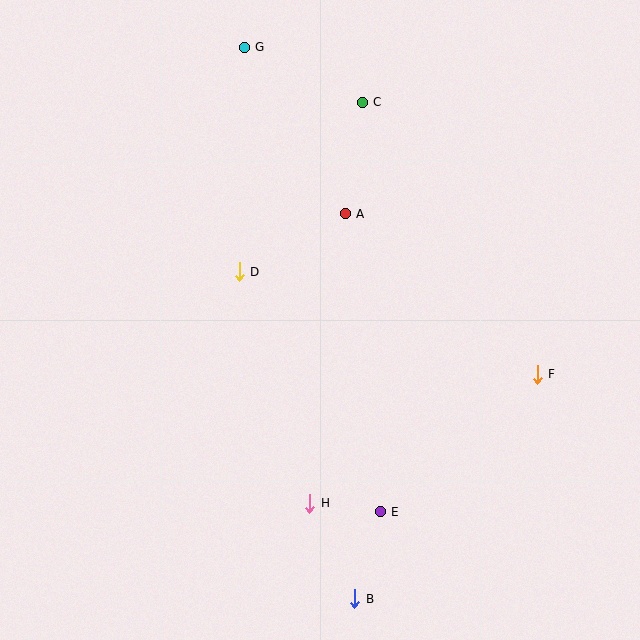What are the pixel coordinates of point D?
Point D is at (239, 272).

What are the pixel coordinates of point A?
Point A is at (345, 214).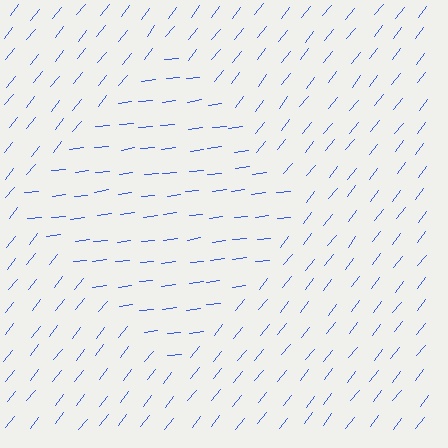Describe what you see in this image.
The image is filled with small blue line segments. A diamond region in the image has lines oriented differently from the surrounding lines, creating a visible texture boundary.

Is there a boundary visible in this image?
Yes, there is a texture boundary formed by a change in line orientation.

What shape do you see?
I see a diamond.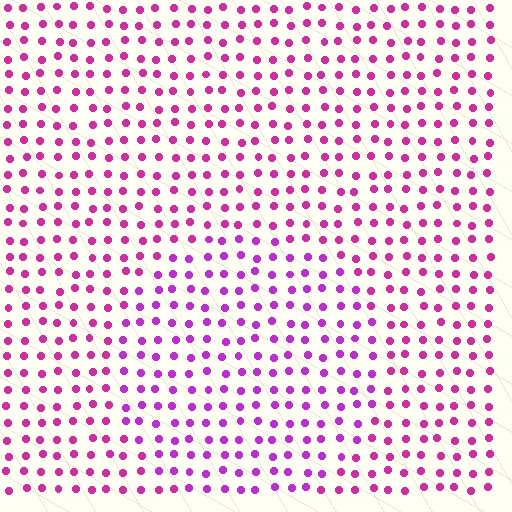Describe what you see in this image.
The image is filled with small magenta elements in a uniform arrangement. A circle-shaped region is visible where the elements are tinted to a slightly different hue, forming a subtle color boundary.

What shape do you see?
I see a circle.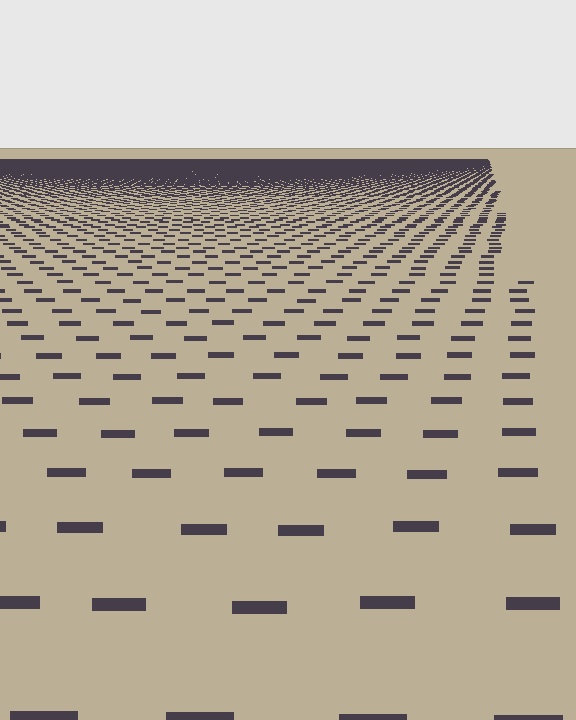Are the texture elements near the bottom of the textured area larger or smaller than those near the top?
Larger. Near the bottom, elements are closer to the viewer and appear at a bigger on-screen size.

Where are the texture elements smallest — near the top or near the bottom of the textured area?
Near the top.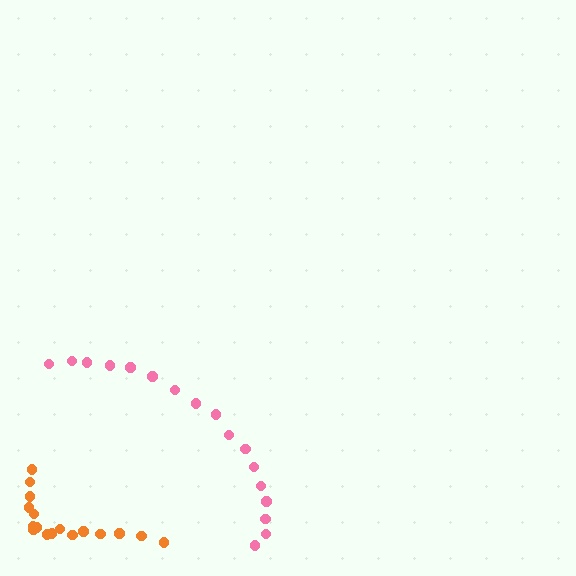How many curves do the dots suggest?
There are 2 distinct paths.